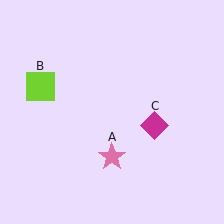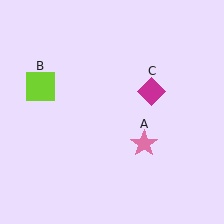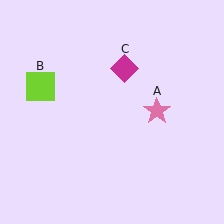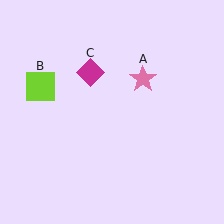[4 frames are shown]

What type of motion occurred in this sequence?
The pink star (object A), magenta diamond (object C) rotated counterclockwise around the center of the scene.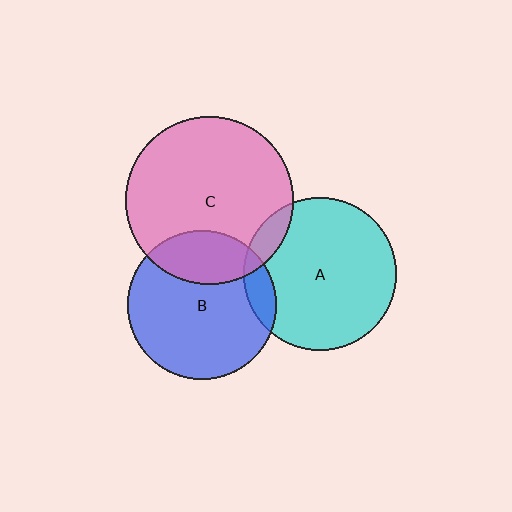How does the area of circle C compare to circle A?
Approximately 1.2 times.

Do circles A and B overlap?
Yes.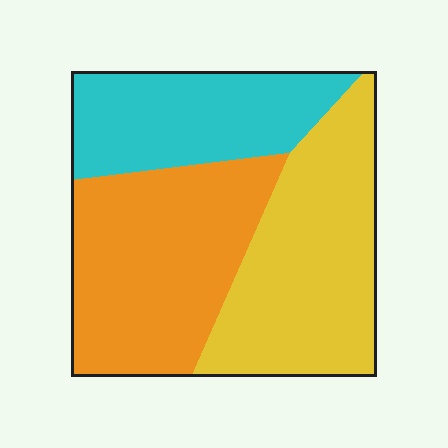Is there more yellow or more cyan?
Yellow.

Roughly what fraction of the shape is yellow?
Yellow covers about 35% of the shape.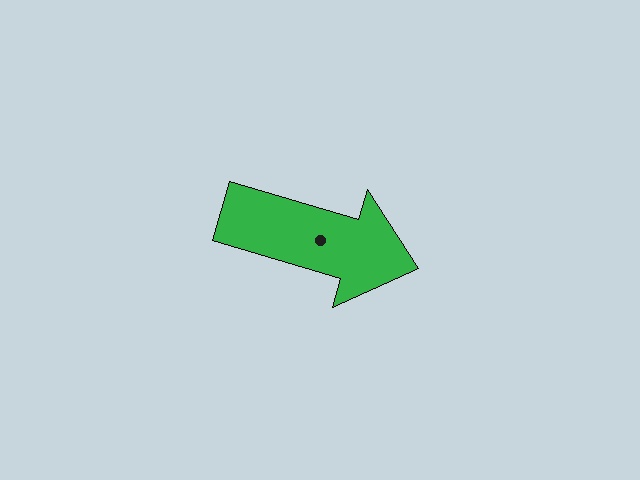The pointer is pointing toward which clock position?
Roughly 4 o'clock.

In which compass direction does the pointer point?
East.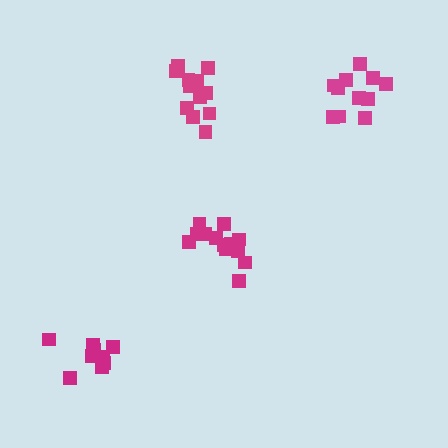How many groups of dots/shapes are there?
There are 4 groups.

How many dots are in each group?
Group 1: 13 dots, Group 2: 13 dots, Group 3: 10 dots, Group 4: 11 dots (47 total).